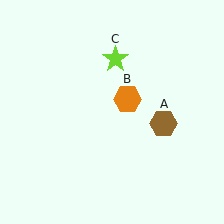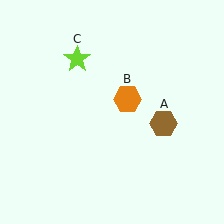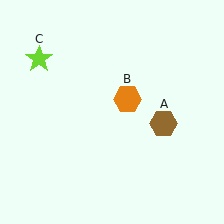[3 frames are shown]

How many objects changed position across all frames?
1 object changed position: lime star (object C).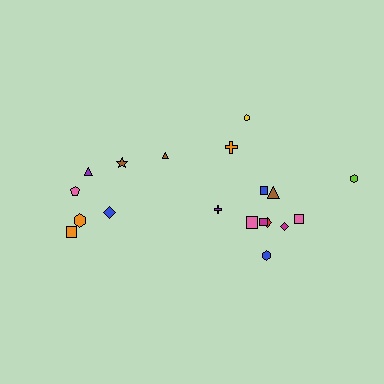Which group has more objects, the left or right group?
The right group.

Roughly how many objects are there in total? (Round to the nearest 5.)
Roughly 20 objects in total.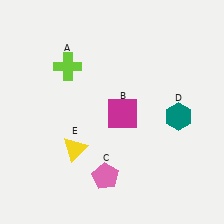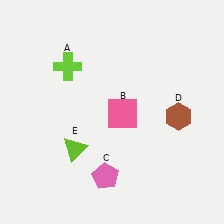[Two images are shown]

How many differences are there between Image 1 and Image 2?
There are 3 differences between the two images.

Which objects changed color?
B changed from magenta to pink. D changed from teal to brown. E changed from yellow to lime.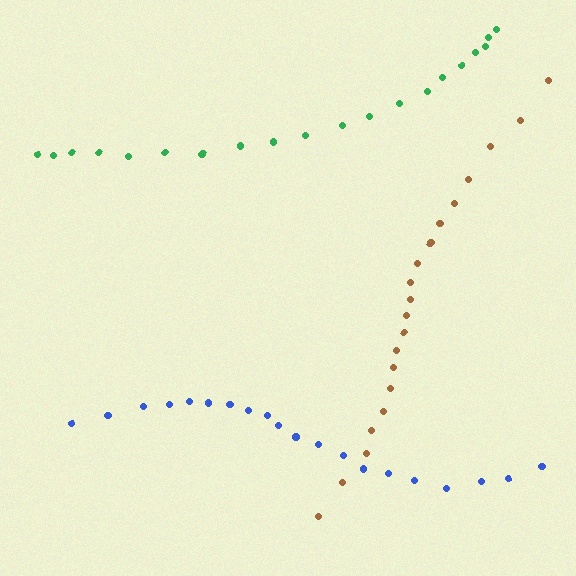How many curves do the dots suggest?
There are 3 distinct paths.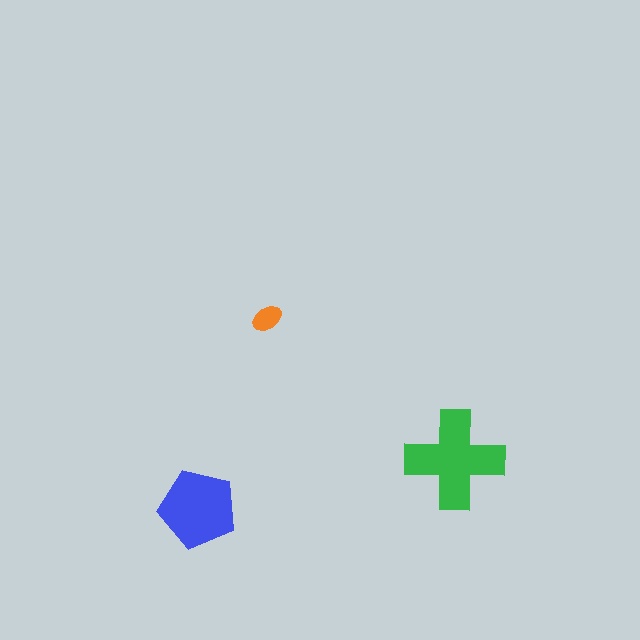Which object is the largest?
The green cross.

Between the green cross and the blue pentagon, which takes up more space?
The green cross.